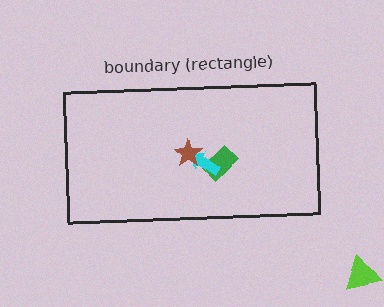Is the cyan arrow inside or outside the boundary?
Inside.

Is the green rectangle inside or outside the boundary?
Inside.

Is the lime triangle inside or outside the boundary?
Outside.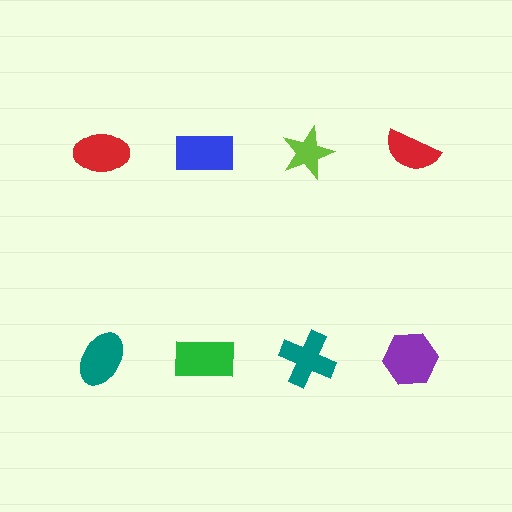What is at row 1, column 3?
A lime star.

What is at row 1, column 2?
A blue rectangle.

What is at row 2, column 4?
A purple hexagon.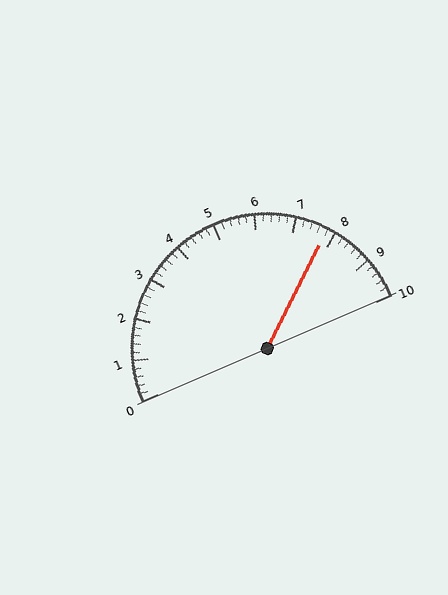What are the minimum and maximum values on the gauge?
The gauge ranges from 0 to 10.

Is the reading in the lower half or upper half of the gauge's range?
The reading is in the upper half of the range (0 to 10).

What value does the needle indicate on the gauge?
The needle indicates approximately 7.8.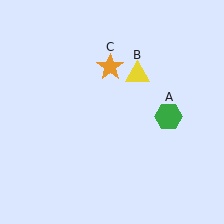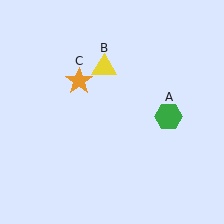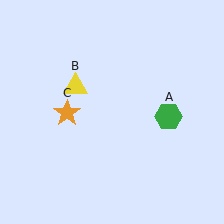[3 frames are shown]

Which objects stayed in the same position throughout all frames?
Green hexagon (object A) remained stationary.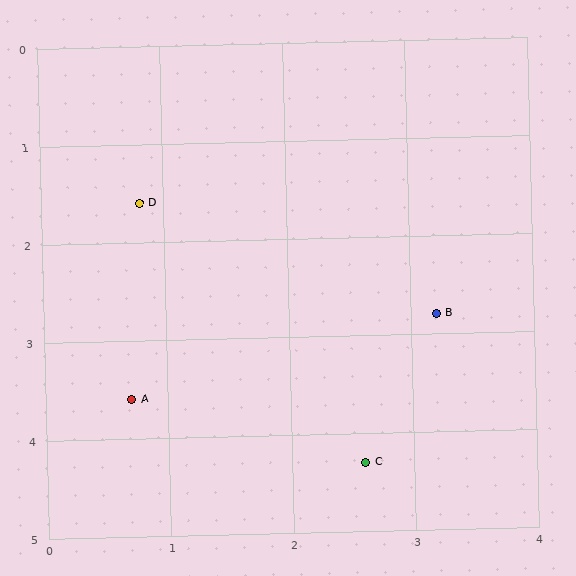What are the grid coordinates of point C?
Point C is at approximately (2.6, 4.3).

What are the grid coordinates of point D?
Point D is at approximately (0.8, 1.6).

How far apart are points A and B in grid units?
Points A and B are about 2.6 grid units apart.